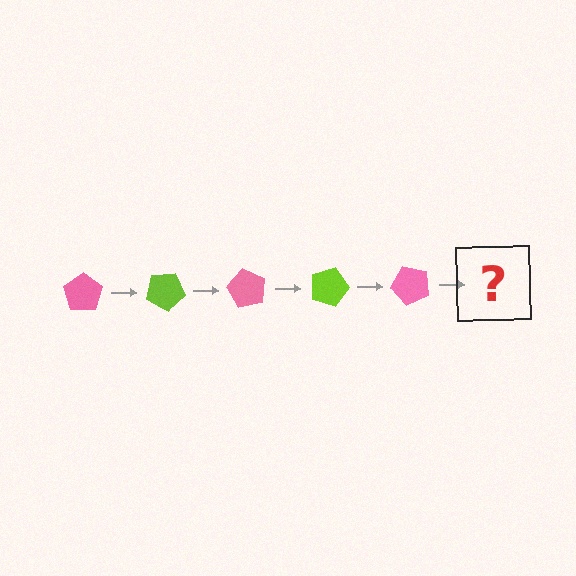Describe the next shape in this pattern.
It should be a lime pentagon, rotated 150 degrees from the start.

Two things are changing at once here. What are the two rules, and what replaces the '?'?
The two rules are that it rotates 30 degrees each step and the color cycles through pink and lime. The '?' should be a lime pentagon, rotated 150 degrees from the start.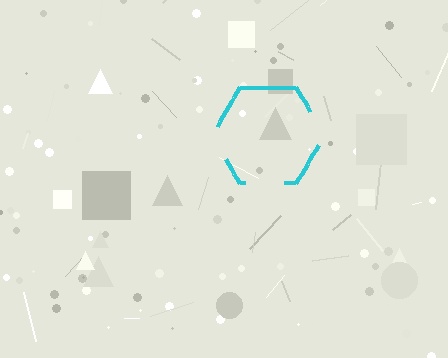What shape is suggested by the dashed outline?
The dashed outline suggests a hexagon.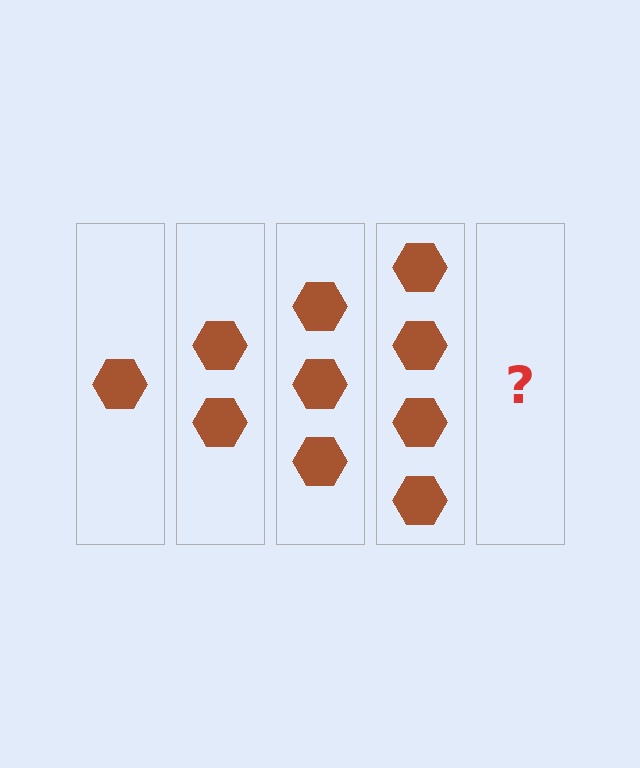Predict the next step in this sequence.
The next step is 5 hexagons.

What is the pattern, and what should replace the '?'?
The pattern is that each step adds one more hexagon. The '?' should be 5 hexagons.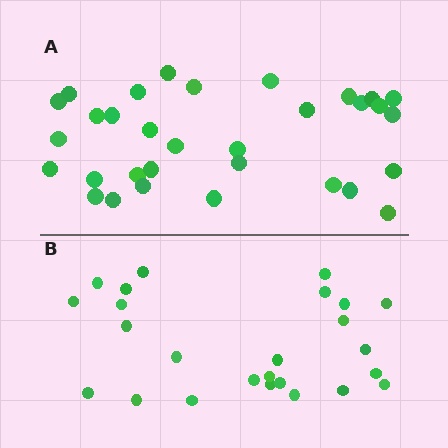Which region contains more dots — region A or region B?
Region A (the top region) has more dots.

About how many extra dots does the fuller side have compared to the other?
Region A has roughly 8 or so more dots than region B.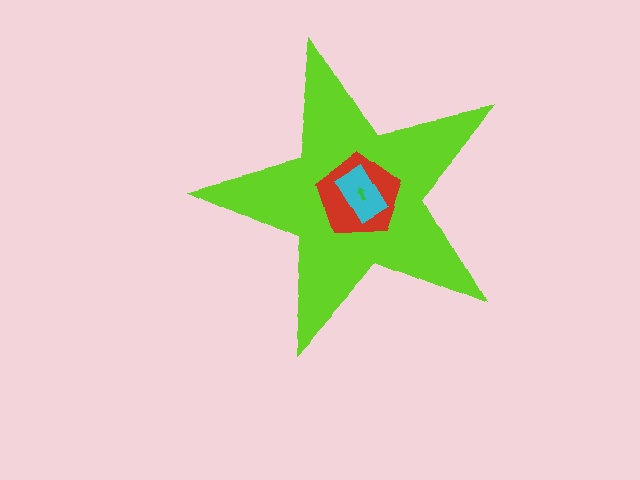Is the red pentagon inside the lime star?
Yes.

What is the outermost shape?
The lime star.